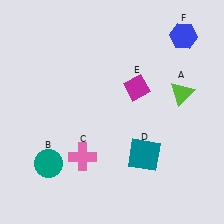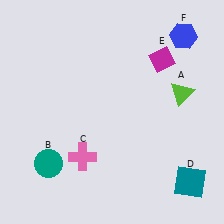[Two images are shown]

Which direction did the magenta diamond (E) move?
The magenta diamond (E) moved up.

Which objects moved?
The objects that moved are: the teal square (D), the magenta diamond (E).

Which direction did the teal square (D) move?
The teal square (D) moved right.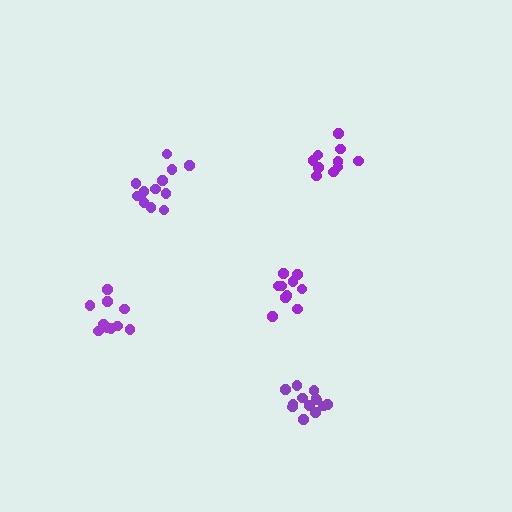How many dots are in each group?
Group 1: 12 dots, Group 2: 10 dots, Group 3: 10 dots, Group 4: 13 dots, Group 5: 10 dots (55 total).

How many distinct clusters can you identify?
There are 5 distinct clusters.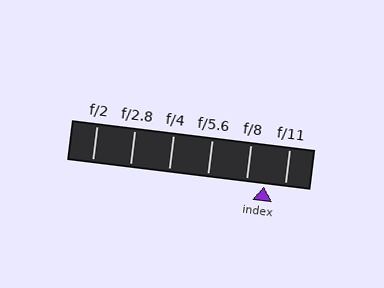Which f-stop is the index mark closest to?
The index mark is closest to f/8.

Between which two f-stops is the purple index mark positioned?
The index mark is between f/8 and f/11.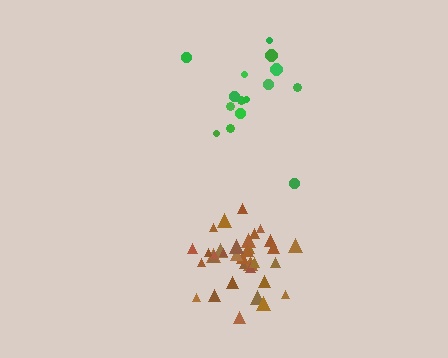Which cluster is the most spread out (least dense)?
Green.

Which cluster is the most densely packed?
Brown.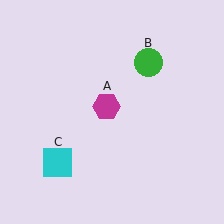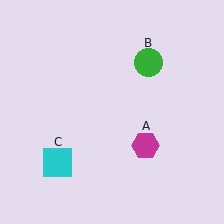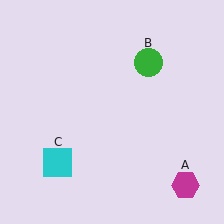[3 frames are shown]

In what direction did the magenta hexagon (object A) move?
The magenta hexagon (object A) moved down and to the right.